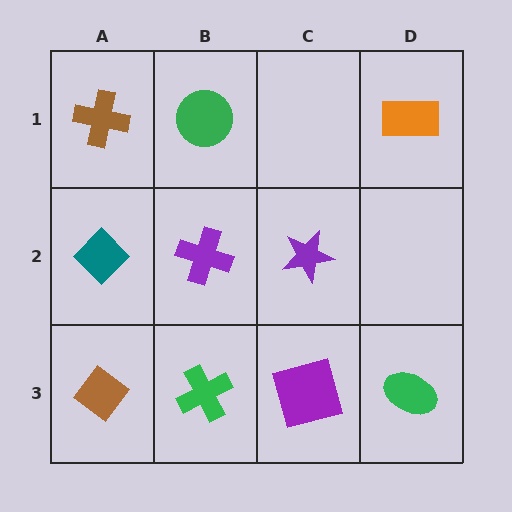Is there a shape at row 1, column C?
No, that cell is empty.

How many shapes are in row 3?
4 shapes.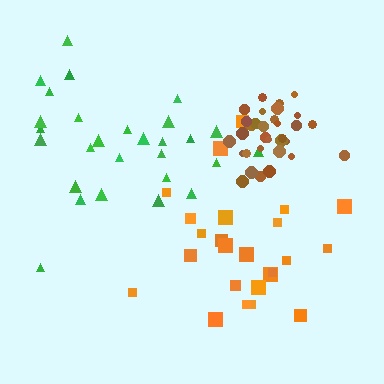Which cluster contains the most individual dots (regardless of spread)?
Brown (35).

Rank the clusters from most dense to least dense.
brown, green, orange.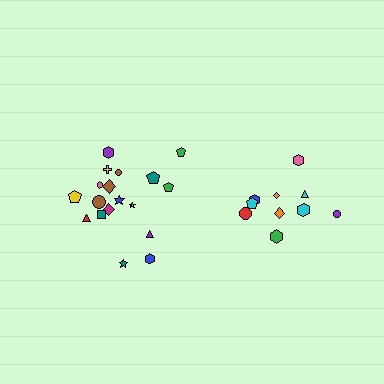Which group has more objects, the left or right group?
The left group.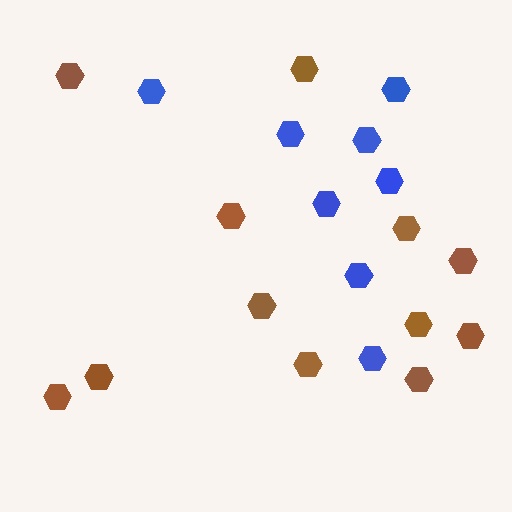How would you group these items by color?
There are 2 groups: one group of blue hexagons (8) and one group of brown hexagons (12).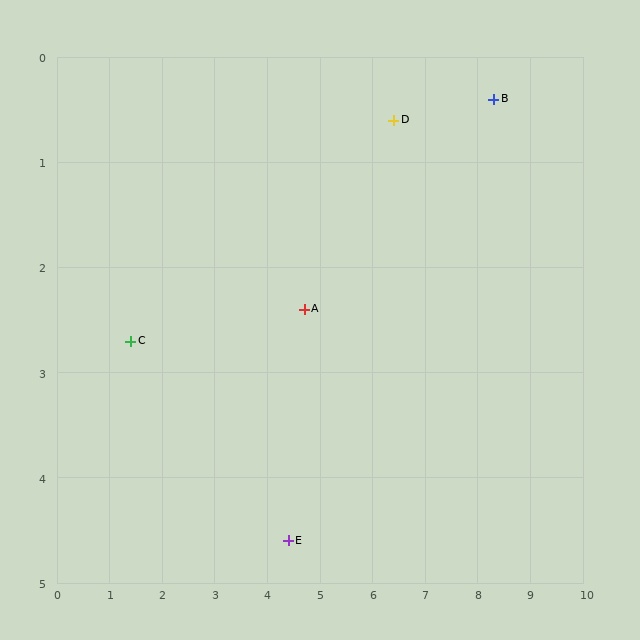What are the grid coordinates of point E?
Point E is at approximately (4.4, 4.6).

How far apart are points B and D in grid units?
Points B and D are about 1.9 grid units apart.